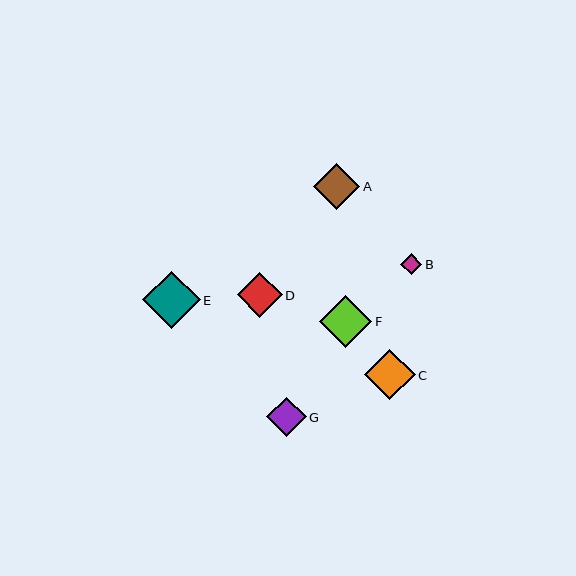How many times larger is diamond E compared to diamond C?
Diamond E is approximately 1.1 times the size of diamond C.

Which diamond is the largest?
Diamond E is the largest with a size of approximately 57 pixels.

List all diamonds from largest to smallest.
From largest to smallest: E, F, C, A, D, G, B.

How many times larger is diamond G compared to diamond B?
Diamond G is approximately 1.9 times the size of diamond B.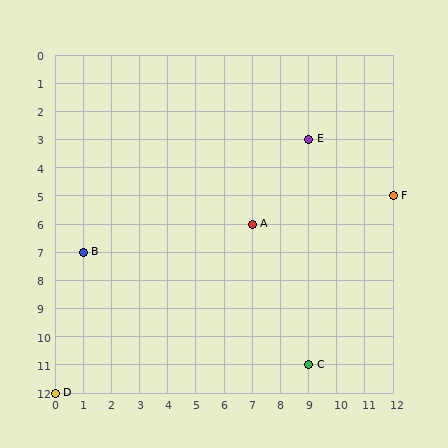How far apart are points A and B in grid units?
Points A and B are 6 columns and 1 row apart (about 6.1 grid units diagonally).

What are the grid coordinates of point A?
Point A is at grid coordinates (7, 6).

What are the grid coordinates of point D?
Point D is at grid coordinates (0, 12).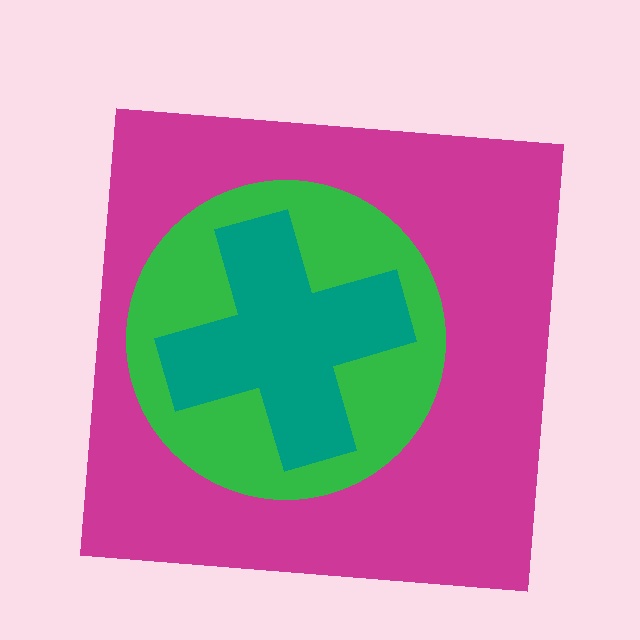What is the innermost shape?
The teal cross.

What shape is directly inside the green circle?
The teal cross.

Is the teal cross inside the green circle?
Yes.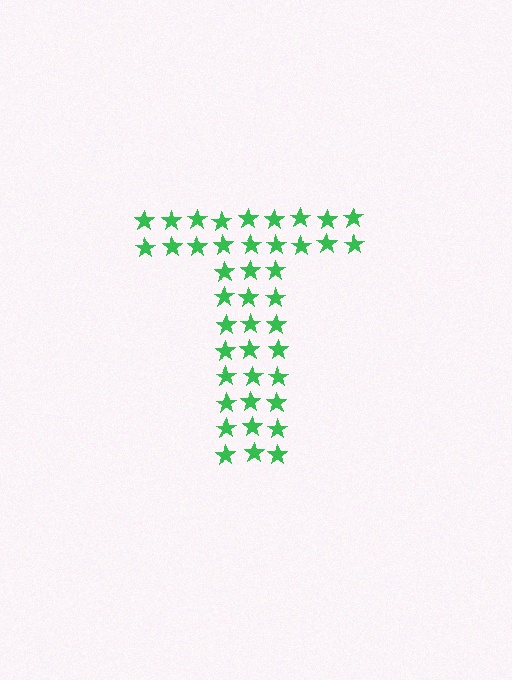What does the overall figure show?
The overall figure shows the letter T.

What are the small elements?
The small elements are stars.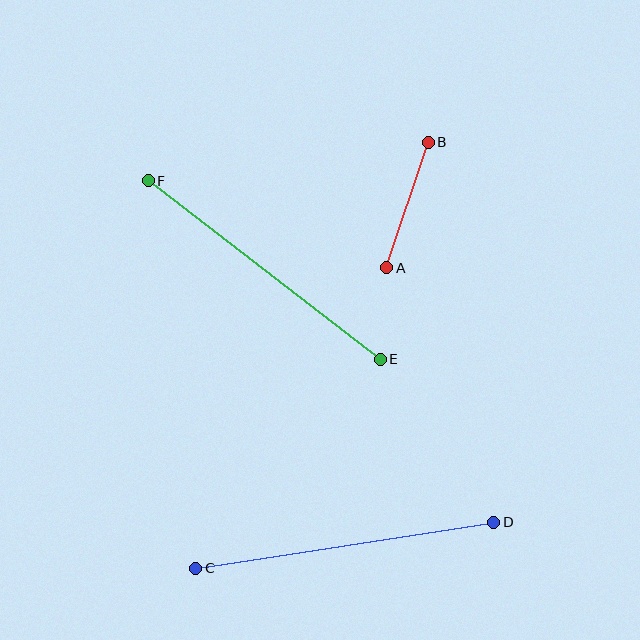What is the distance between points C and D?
The distance is approximately 301 pixels.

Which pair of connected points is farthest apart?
Points C and D are farthest apart.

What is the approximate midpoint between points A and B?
The midpoint is at approximately (407, 205) pixels.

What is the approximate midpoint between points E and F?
The midpoint is at approximately (264, 270) pixels.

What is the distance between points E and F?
The distance is approximately 293 pixels.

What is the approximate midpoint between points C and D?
The midpoint is at approximately (345, 545) pixels.